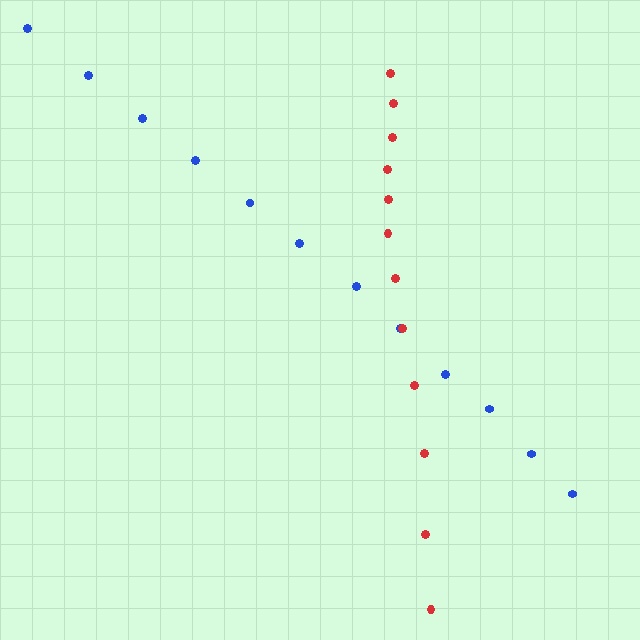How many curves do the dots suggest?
There are 2 distinct paths.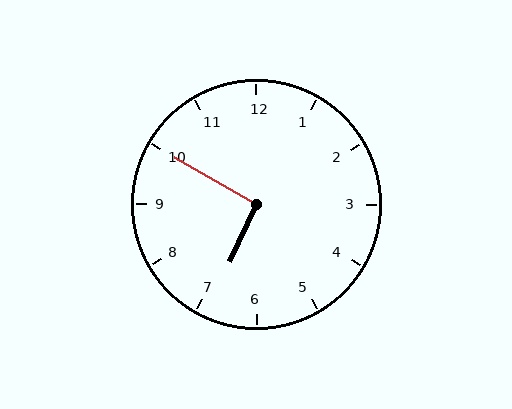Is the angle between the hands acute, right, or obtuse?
It is right.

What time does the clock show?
6:50.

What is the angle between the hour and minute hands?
Approximately 95 degrees.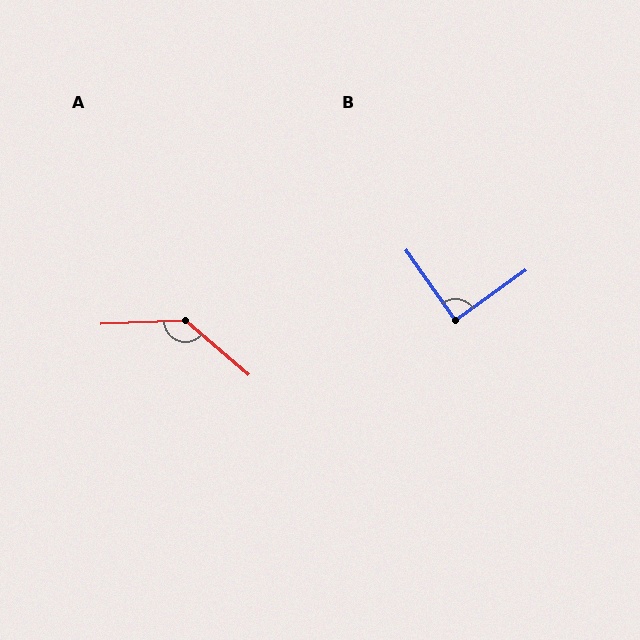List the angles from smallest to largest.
B (89°), A (137°).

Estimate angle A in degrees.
Approximately 137 degrees.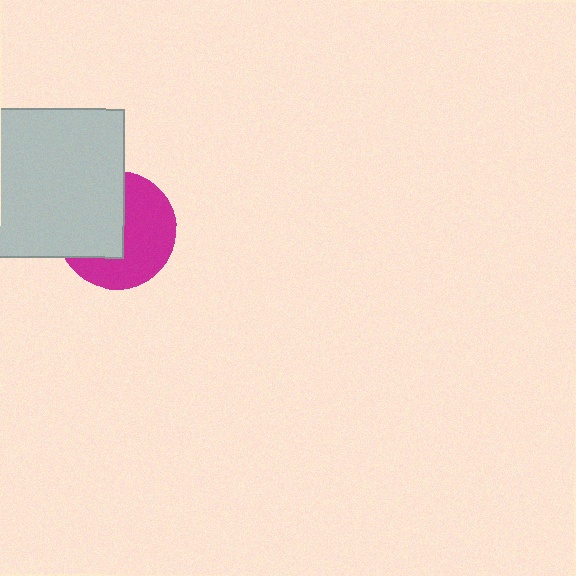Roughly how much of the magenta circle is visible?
About half of it is visible (roughly 55%).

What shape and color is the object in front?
The object in front is a light gray square.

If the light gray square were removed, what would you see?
You would see the complete magenta circle.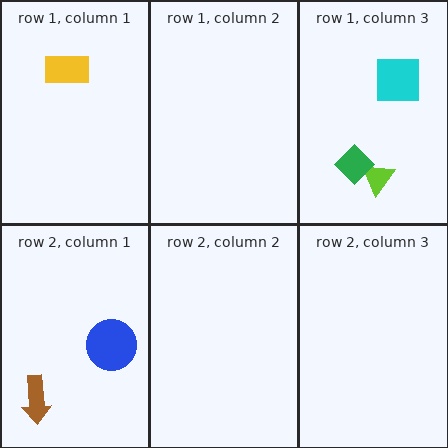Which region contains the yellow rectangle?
The row 1, column 1 region.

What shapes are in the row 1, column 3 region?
The lime triangle, the green diamond, the cyan square.